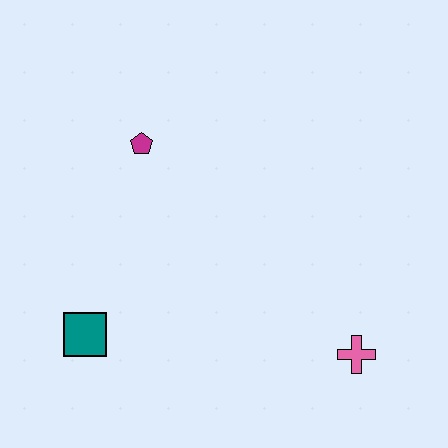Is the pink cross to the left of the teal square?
No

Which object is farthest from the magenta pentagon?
The pink cross is farthest from the magenta pentagon.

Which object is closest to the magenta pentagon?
The teal square is closest to the magenta pentagon.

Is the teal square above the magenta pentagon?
No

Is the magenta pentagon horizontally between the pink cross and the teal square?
Yes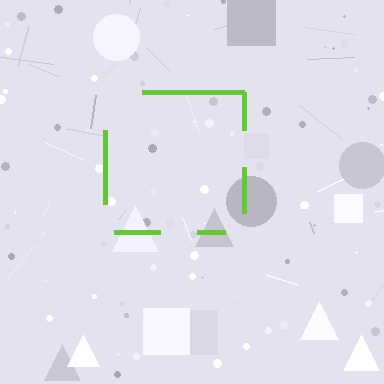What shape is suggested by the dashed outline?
The dashed outline suggests a square.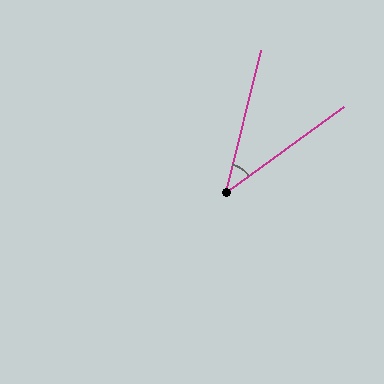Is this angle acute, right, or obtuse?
It is acute.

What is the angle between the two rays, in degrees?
Approximately 40 degrees.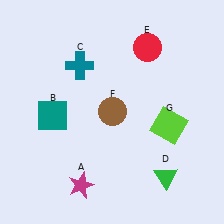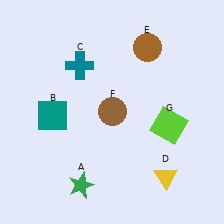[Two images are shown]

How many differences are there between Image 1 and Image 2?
There are 3 differences between the two images.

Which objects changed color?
A changed from magenta to green. D changed from green to yellow. E changed from red to brown.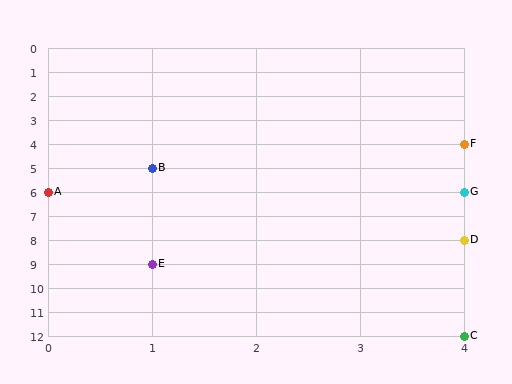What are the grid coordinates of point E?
Point E is at grid coordinates (1, 9).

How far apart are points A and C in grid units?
Points A and C are 4 columns and 6 rows apart (about 7.2 grid units diagonally).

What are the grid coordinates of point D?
Point D is at grid coordinates (4, 8).